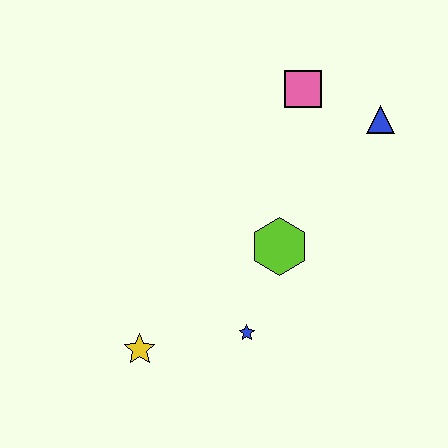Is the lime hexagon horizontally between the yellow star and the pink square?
Yes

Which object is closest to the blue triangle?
The pink square is closest to the blue triangle.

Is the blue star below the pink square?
Yes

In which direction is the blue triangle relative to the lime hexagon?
The blue triangle is above the lime hexagon.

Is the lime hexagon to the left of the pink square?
Yes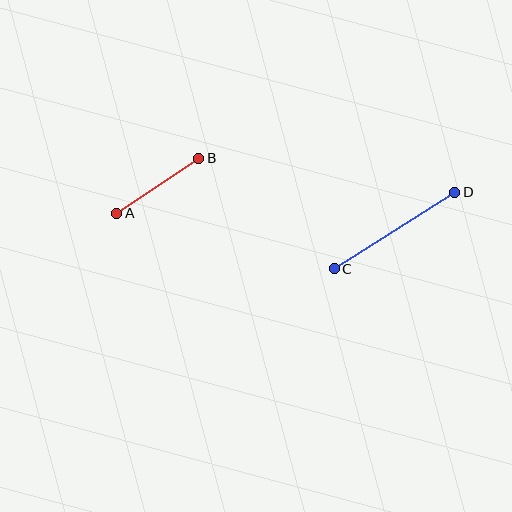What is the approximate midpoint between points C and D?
The midpoint is at approximately (395, 230) pixels.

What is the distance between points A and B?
The distance is approximately 99 pixels.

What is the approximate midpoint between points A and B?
The midpoint is at approximately (158, 186) pixels.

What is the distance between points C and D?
The distance is approximately 143 pixels.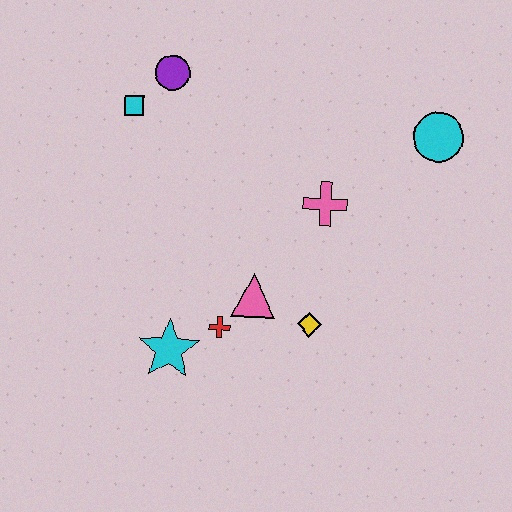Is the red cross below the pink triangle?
Yes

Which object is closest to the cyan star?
The red cross is closest to the cyan star.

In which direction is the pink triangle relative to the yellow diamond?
The pink triangle is to the left of the yellow diamond.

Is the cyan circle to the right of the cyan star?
Yes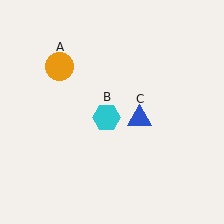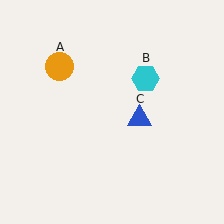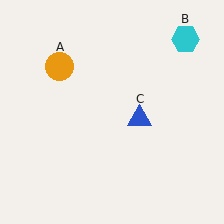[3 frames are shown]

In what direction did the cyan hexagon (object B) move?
The cyan hexagon (object B) moved up and to the right.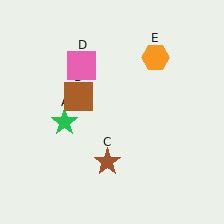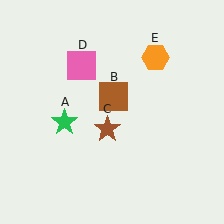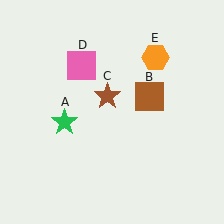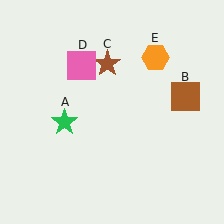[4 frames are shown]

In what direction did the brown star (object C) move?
The brown star (object C) moved up.